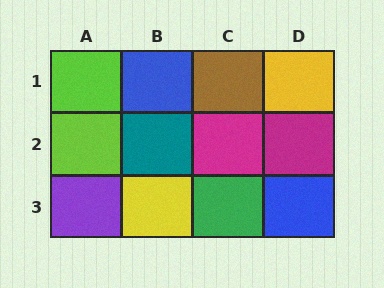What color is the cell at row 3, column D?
Blue.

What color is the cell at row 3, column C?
Green.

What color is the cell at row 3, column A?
Purple.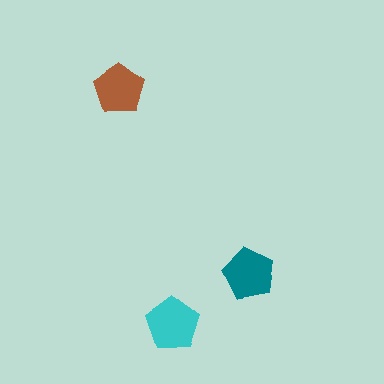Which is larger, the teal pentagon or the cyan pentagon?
The cyan one.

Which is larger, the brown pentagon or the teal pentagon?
The teal one.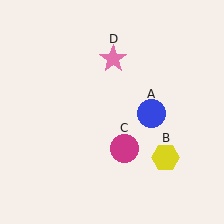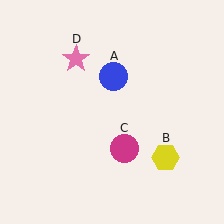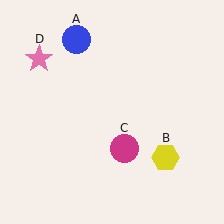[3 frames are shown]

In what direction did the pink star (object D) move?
The pink star (object D) moved left.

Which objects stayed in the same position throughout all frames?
Yellow hexagon (object B) and magenta circle (object C) remained stationary.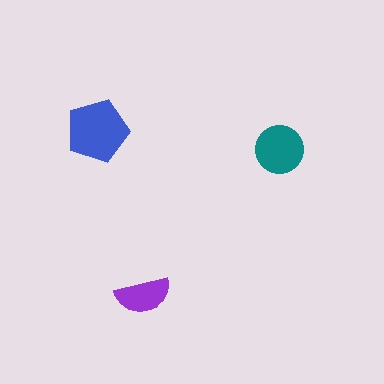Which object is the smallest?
The purple semicircle.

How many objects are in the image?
There are 3 objects in the image.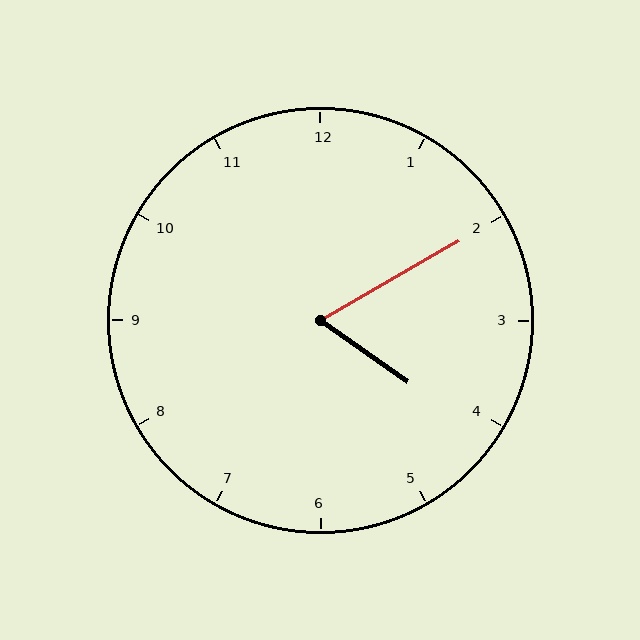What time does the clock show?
4:10.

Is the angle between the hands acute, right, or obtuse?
It is acute.